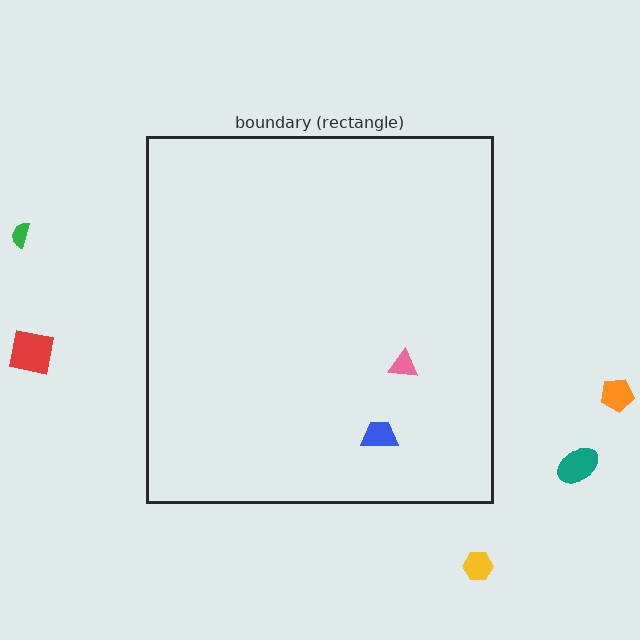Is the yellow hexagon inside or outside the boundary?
Outside.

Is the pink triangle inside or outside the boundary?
Inside.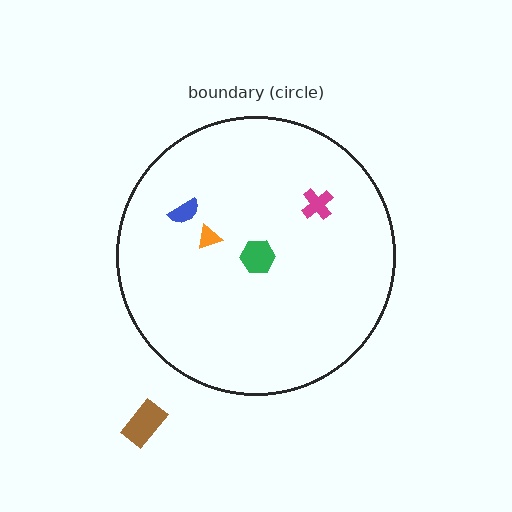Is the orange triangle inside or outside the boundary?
Inside.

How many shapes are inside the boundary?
4 inside, 1 outside.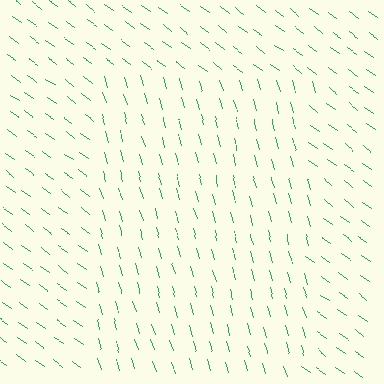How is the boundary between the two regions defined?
The boundary is defined purely by a change in line orientation (approximately 38 degrees difference). All lines are the same color and thickness.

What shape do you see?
I see a rectangle.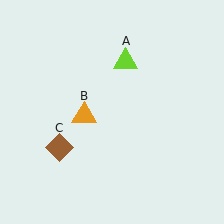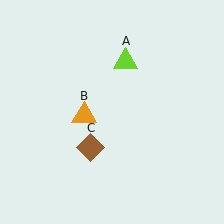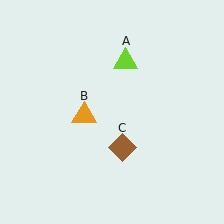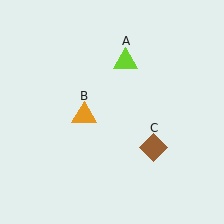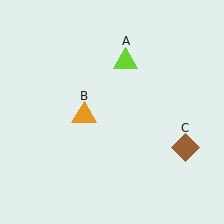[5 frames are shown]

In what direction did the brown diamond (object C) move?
The brown diamond (object C) moved right.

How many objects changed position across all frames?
1 object changed position: brown diamond (object C).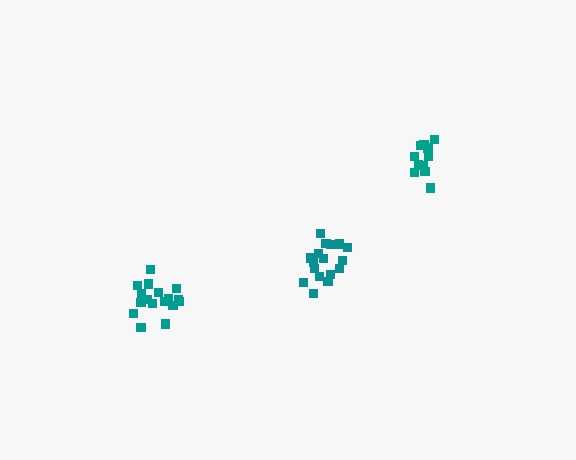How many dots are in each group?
Group 1: 17 dots, Group 2: 17 dots, Group 3: 13 dots (47 total).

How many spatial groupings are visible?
There are 3 spatial groupings.